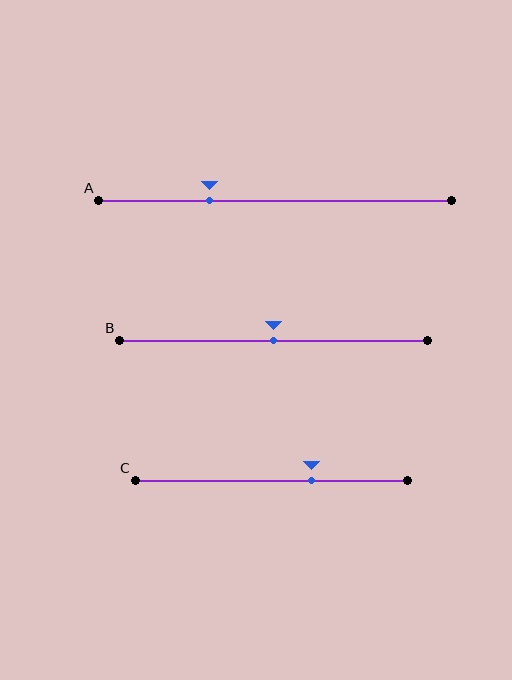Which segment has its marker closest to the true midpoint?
Segment B has its marker closest to the true midpoint.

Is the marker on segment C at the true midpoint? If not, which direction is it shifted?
No, the marker on segment C is shifted to the right by about 15% of the segment length.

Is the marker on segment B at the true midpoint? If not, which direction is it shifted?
Yes, the marker on segment B is at the true midpoint.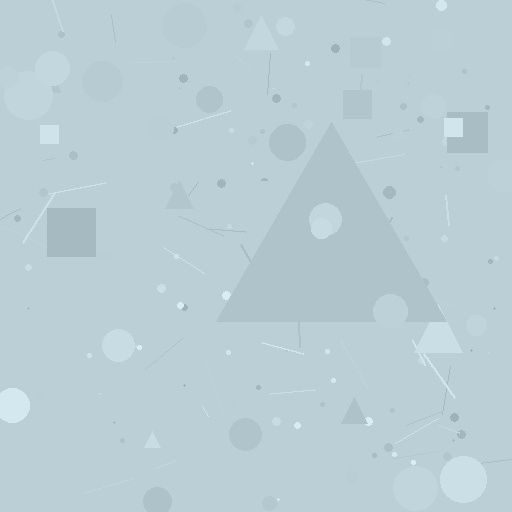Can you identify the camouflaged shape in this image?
The camouflaged shape is a triangle.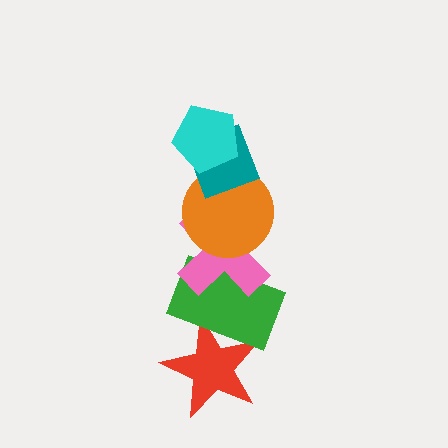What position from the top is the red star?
The red star is 6th from the top.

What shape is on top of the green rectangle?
The pink cross is on top of the green rectangle.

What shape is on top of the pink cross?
The orange circle is on top of the pink cross.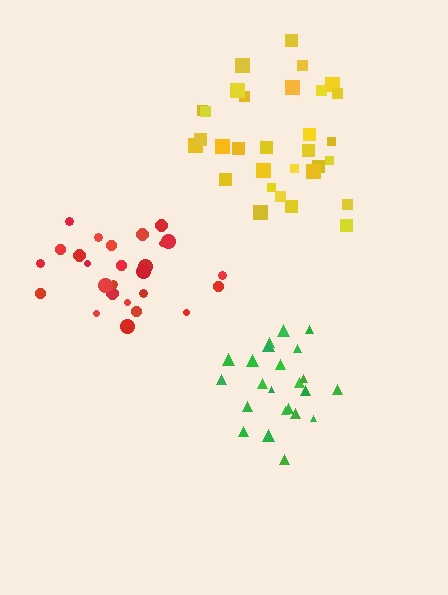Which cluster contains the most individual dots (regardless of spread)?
Yellow (31).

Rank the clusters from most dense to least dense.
green, red, yellow.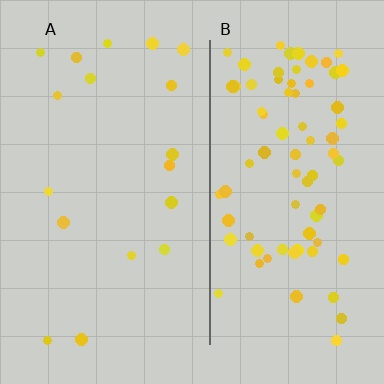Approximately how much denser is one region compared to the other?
Approximately 4.5× — region B over region A.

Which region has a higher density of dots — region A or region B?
B (the right).